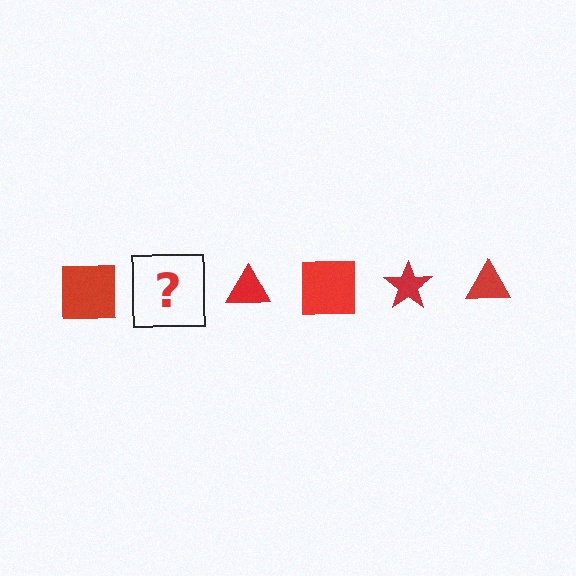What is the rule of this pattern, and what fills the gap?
The rule is that the pattern cycles through square, star, triangle shapes in red. The gap should be filled with a red star.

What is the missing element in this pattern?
The missing element is a red star.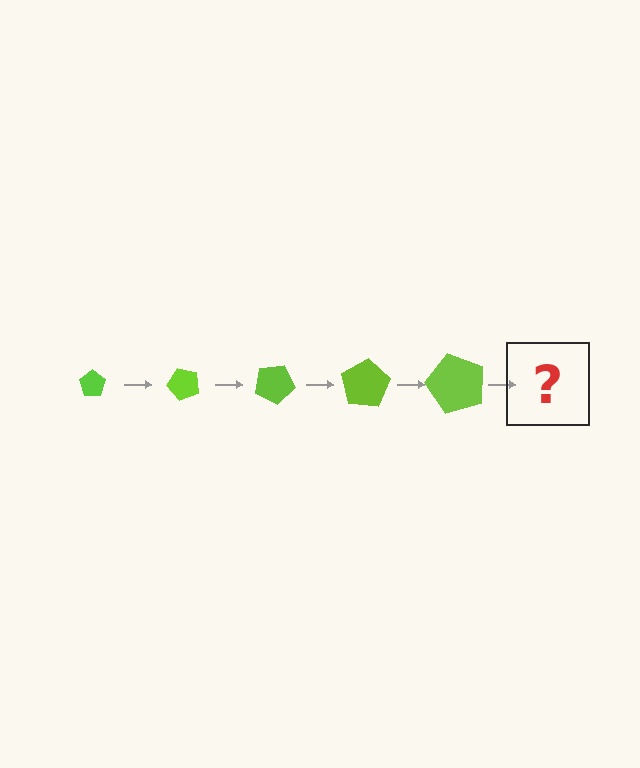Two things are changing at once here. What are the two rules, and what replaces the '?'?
The two rules are that the pentagon grows larger each step and it rotates 50 degrees each step. The '?' should be a pentagon, larger than the previous one and rotated 250 degrees from the start.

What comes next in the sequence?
The next element should be a pentagon, larger than the previous one and rotated 250 degrees from the start.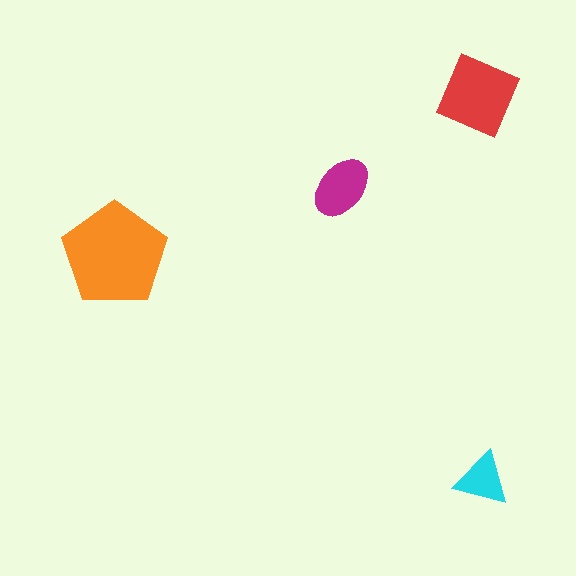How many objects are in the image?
There are 4 objects in the image.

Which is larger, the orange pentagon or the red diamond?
The orange pentagon.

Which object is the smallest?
The cyan triangle.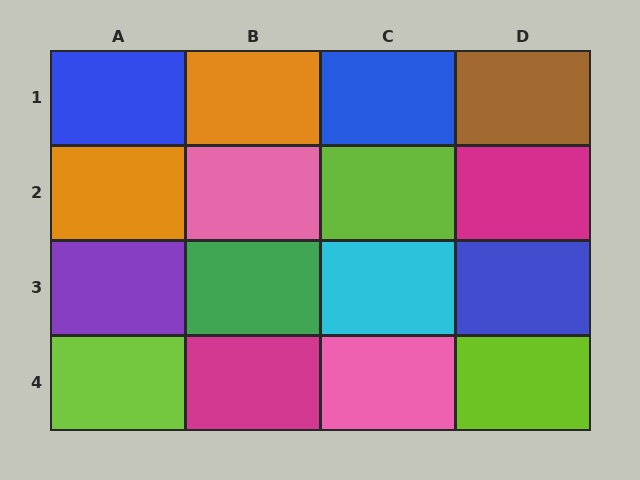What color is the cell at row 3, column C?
Cyan.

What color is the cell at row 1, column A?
Blue.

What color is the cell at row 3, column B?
Green.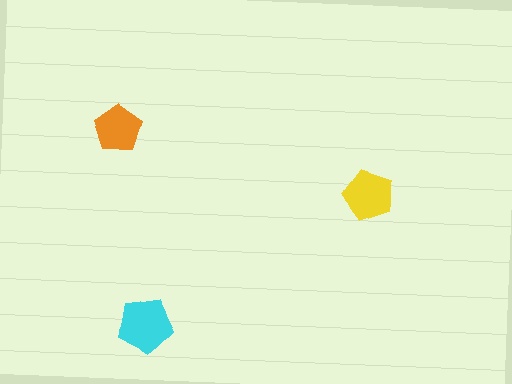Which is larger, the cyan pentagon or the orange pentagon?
The cyan one.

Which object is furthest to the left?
The orange pentagon is leftmost.